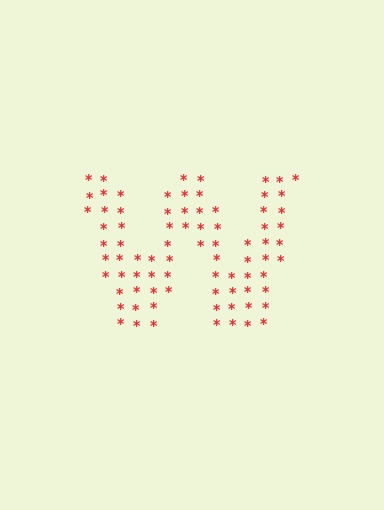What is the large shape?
The large shape is the letter W.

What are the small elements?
The small elements are asterisks.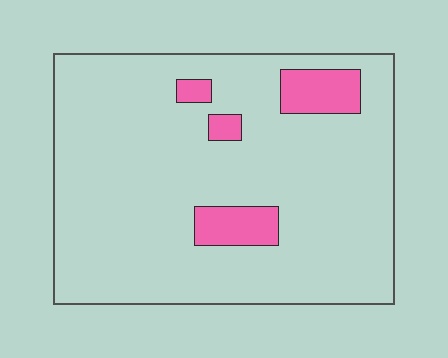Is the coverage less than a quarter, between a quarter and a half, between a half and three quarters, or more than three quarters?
Less than a quarter.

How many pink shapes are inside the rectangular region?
4.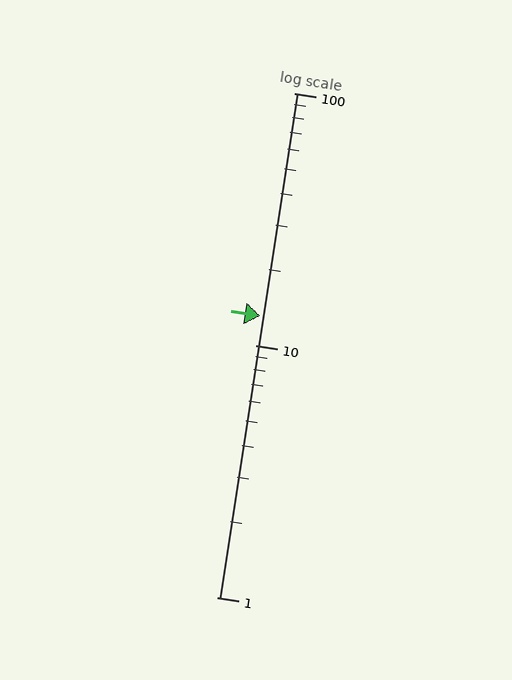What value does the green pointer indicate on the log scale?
The pointer indicates approximately 13.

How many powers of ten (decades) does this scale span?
The scale spans 2 decades, from 1 to 100.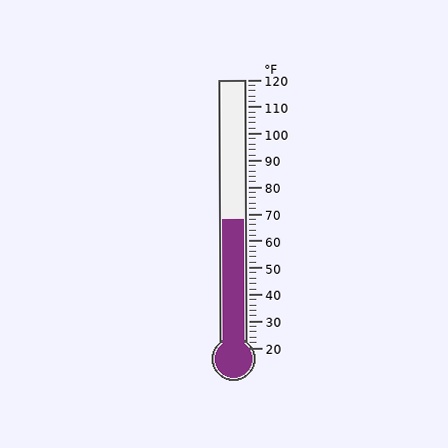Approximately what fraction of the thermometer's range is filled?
The thermometer is filled to approximately 50% of its range.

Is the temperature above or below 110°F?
The temperature is below 110°F.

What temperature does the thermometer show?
The thermometer shows approximately 68°F.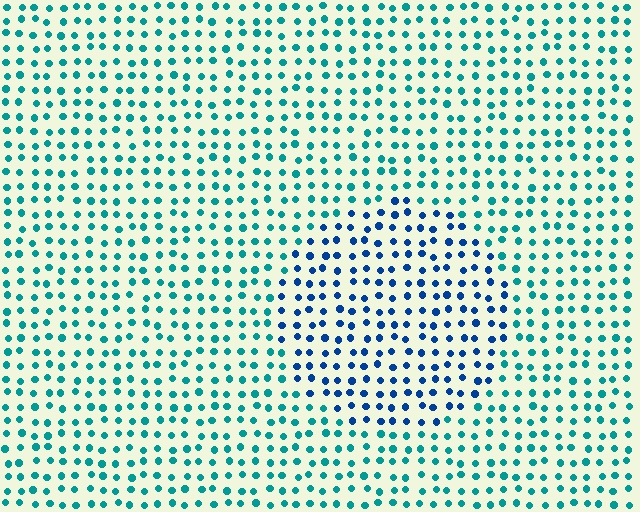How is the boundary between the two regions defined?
The boundary is defined purely by a slight shift in hue (about 38 degrees). Spacing, size, and orientation are identical on both sides.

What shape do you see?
I see a circle.